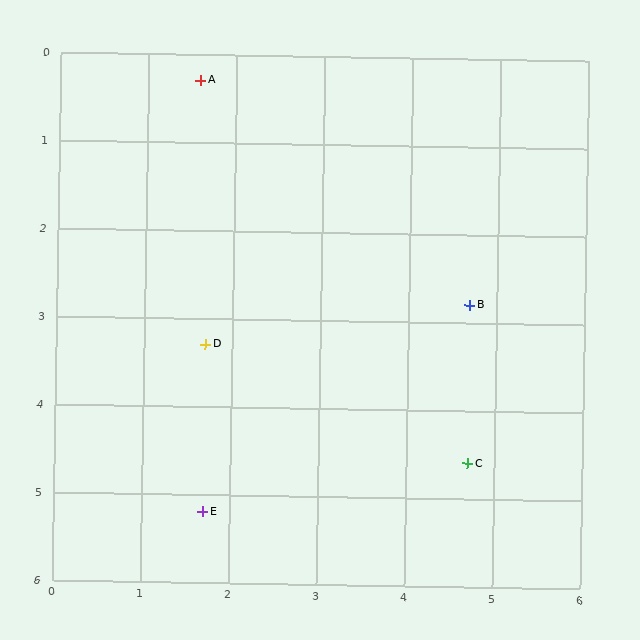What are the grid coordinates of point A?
Point A is at approximately (1.6, 0.3).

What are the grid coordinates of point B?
Point B is at approximately (4.7, 2.8).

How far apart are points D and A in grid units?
Points D and A are about 3.0 grid units apart.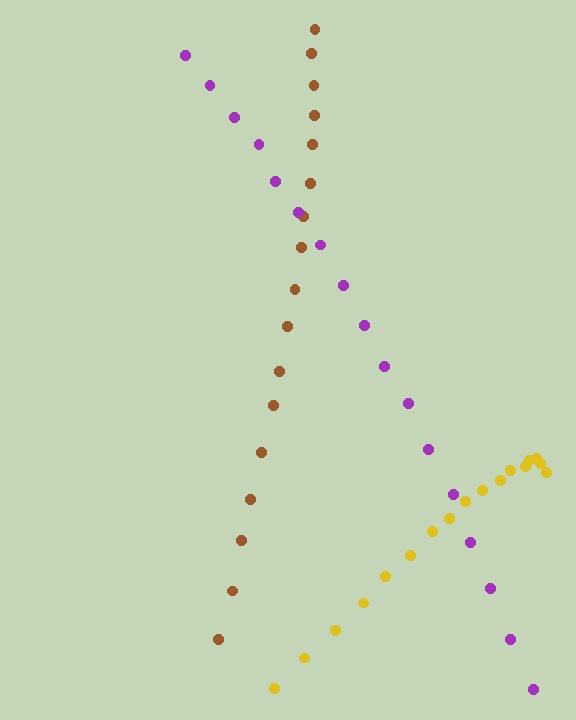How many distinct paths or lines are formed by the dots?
There are 3 distinct paths.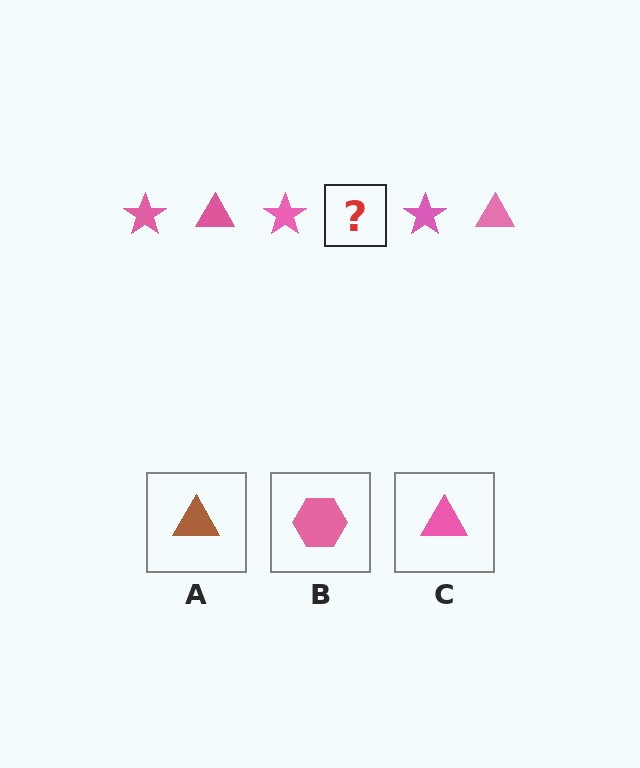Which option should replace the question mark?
Option C.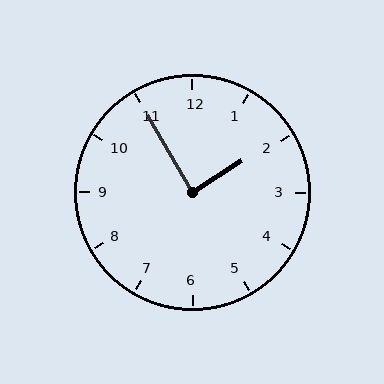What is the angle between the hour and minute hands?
Approximately 88 degrees.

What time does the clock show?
1:55.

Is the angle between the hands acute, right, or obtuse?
It is right.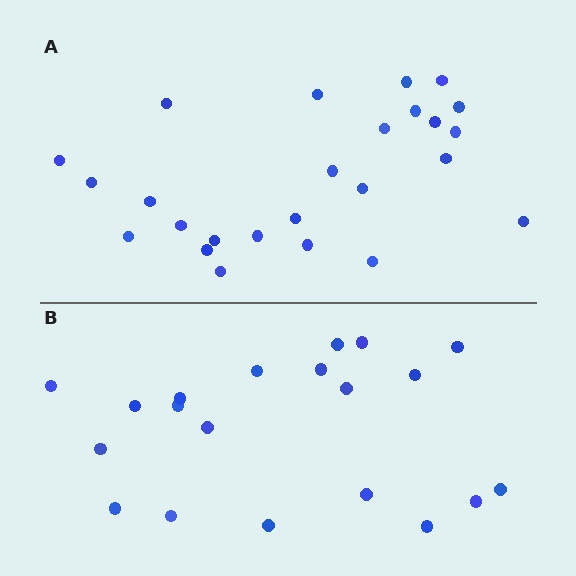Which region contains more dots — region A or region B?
Region A (the top region) has more dots.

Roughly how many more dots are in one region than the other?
Region A has about 5 more dots than region B.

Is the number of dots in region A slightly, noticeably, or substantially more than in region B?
Region A has noticeably more, but not dramatically so. The ratio is roughly 1.2 to 1.